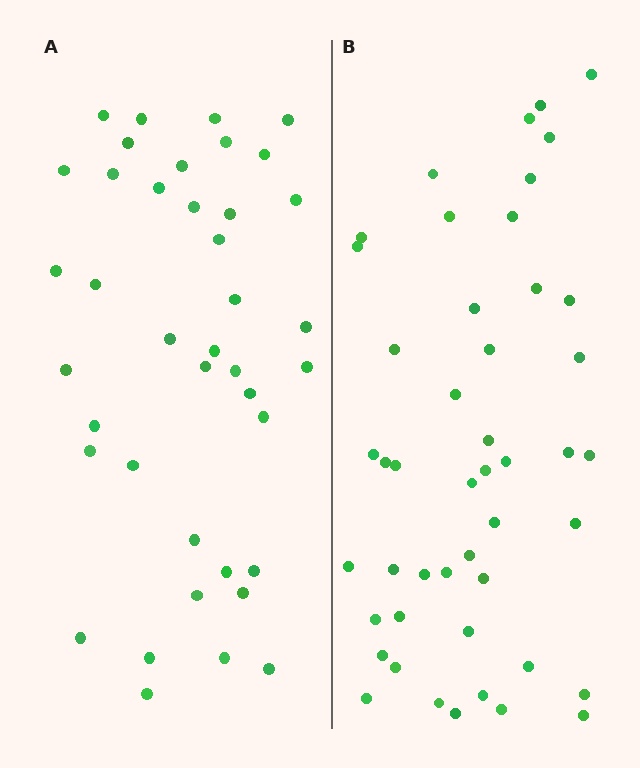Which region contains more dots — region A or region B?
Region B (the right region) has more dots.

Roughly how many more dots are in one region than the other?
Region B has roughly 8 or so more dots than region A.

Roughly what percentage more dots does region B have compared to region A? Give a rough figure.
About 20% more.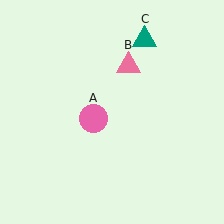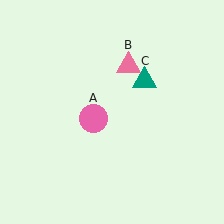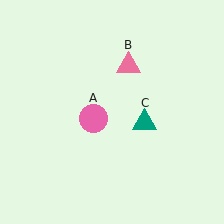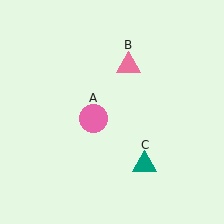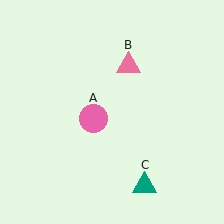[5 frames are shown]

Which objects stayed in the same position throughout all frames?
Pink circle (object A) and pink triangle (object B) remained stationary.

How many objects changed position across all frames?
1 object changed position: teal triangle (object C).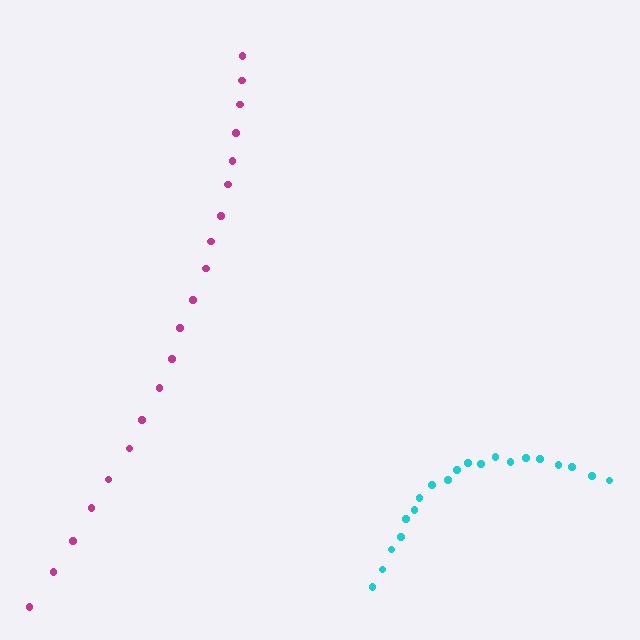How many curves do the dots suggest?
There are 2 distinct paths.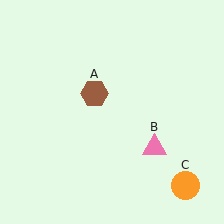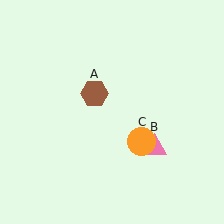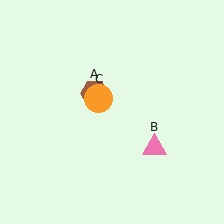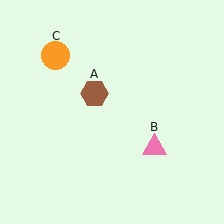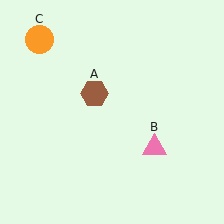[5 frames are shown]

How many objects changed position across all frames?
1 object changed position: orange circle (object C).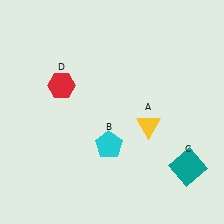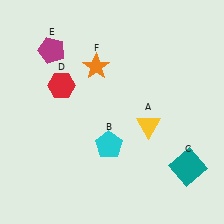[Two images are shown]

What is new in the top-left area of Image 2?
An orange star (F) was added in the top-left area of Image 2.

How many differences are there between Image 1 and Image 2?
There are 2 differences between the two images.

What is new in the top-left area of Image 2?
A magenta pentagon (E) was added in the top-left area of Image 2.